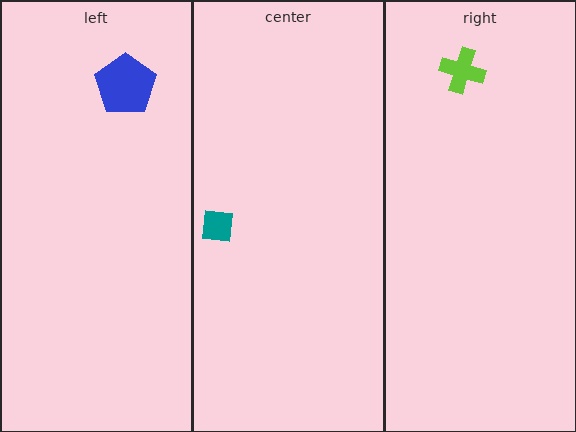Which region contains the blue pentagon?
The left region.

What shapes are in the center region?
The teal square.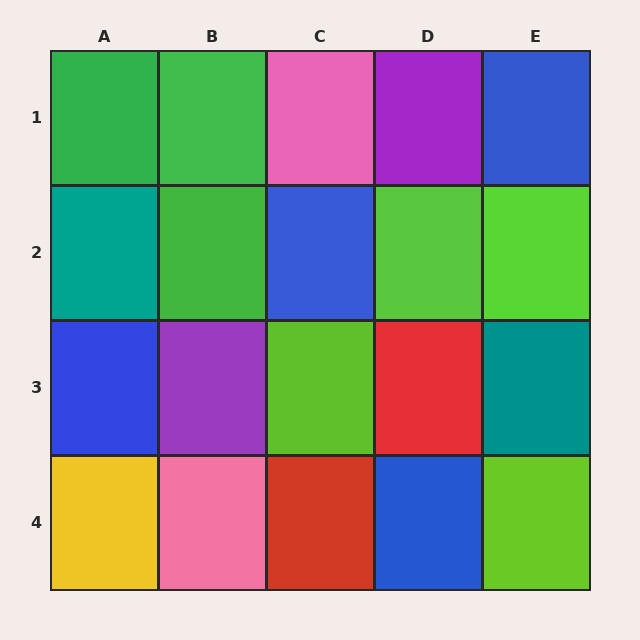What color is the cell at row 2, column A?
Teal.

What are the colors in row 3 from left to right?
Blue, purple, lime, red, teal.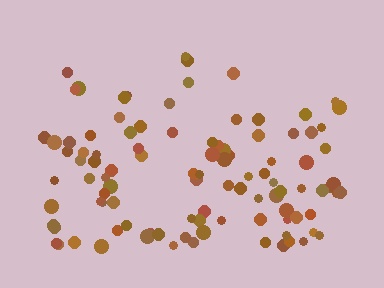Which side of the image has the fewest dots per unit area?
The top.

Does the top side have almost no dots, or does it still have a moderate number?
Still a moderate number, just noticeably fewer than the bottom.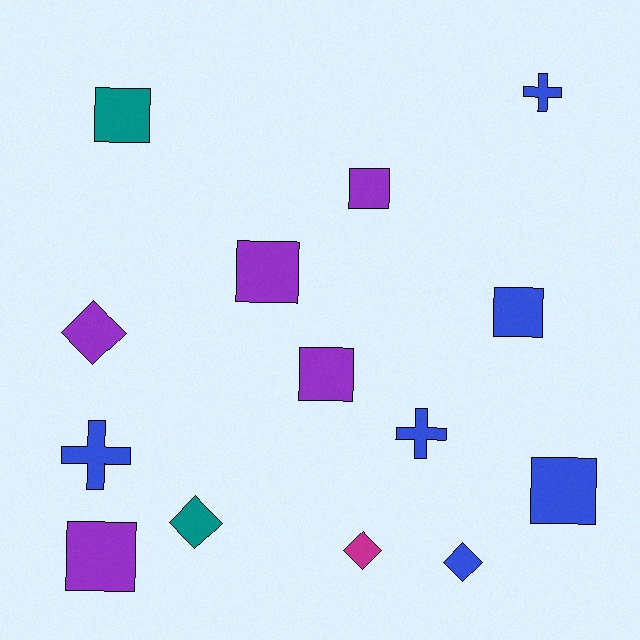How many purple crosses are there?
There are no purple crosses.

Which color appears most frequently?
Blue, with 6 objects.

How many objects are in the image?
There are 14 objects.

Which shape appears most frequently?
Square, with 7 objects.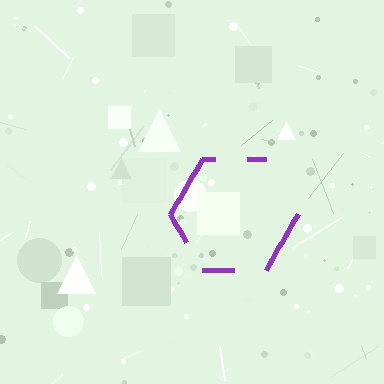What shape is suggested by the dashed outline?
The dashed outline suggests a hexagon.